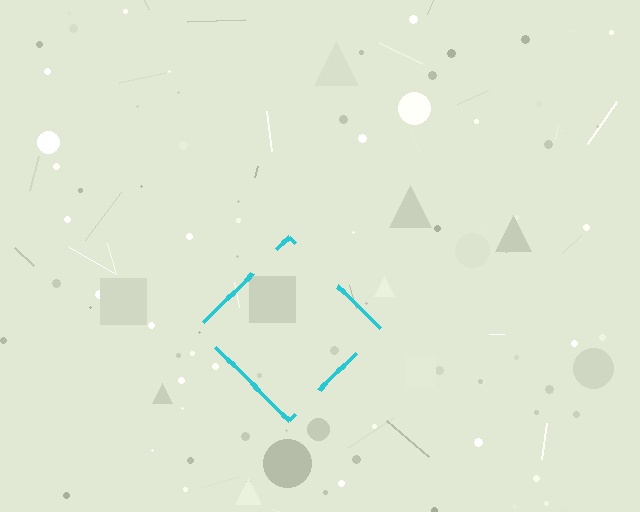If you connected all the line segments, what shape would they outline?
They would outline a diamond.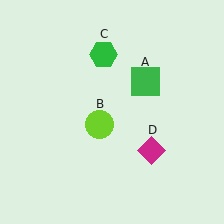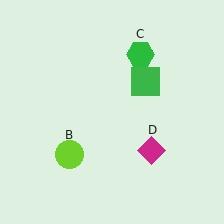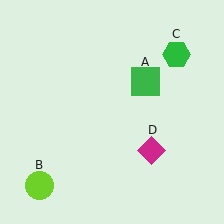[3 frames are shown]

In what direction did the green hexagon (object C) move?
The green hexagon (object C) moved right.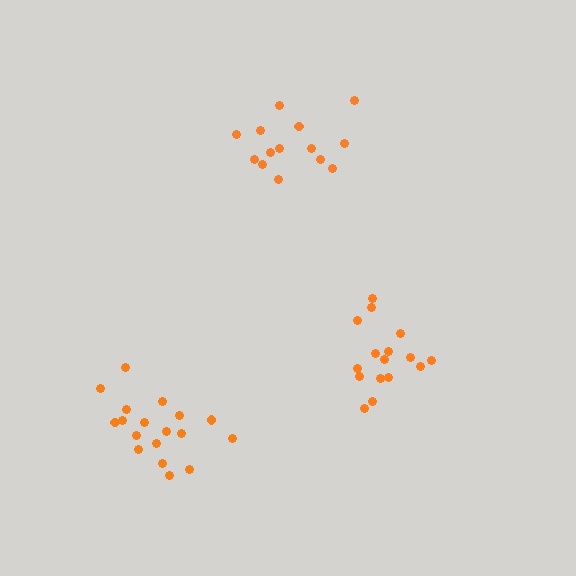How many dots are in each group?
Group 1: 14 dots, Group 2: 18 dots, Group 3: 16 dots (48 total).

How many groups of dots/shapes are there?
There are 3 groups.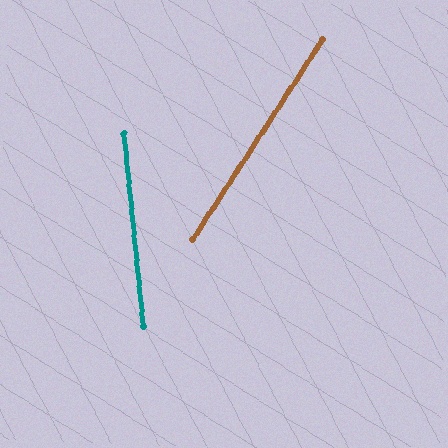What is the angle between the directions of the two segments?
Approximately 39 degrees.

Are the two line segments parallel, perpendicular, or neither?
Neither parallel nor perpendicular — they differ by about 39°.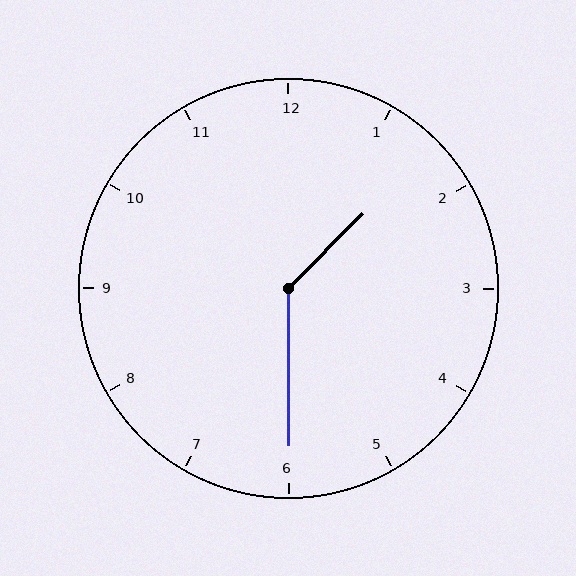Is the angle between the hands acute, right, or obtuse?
It is obtuse.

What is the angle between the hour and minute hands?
Approximately 135 degrees.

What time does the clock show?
1:30.